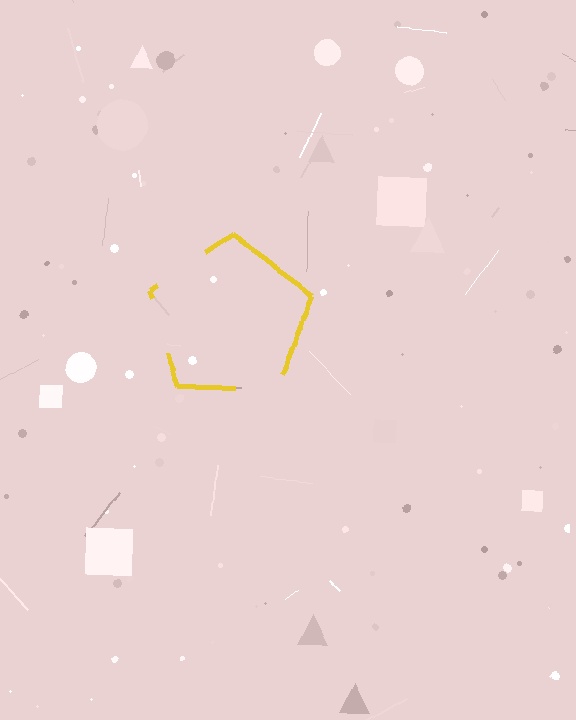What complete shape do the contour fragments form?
The contour fragments form a pentagon.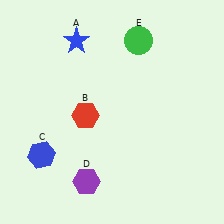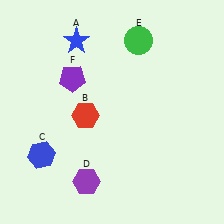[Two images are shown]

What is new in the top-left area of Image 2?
A purple pentagon (F) was added in the top-left area of Image 2.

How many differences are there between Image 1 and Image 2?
There is 1 difference between the two images.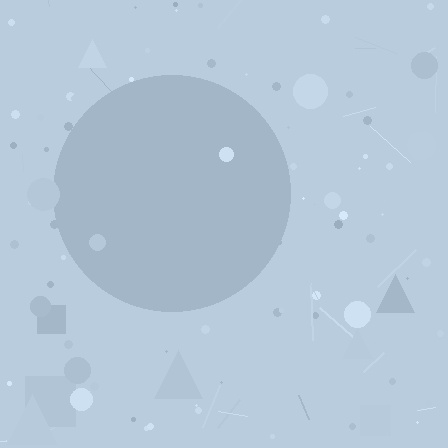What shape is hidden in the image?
A circle is hidden in the image.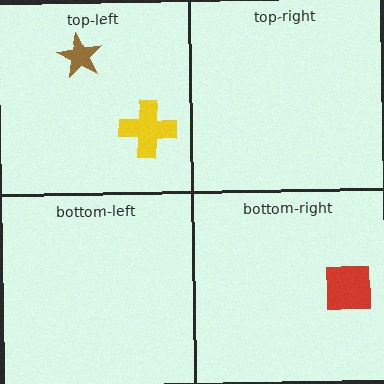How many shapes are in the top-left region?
2.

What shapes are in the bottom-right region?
The red square.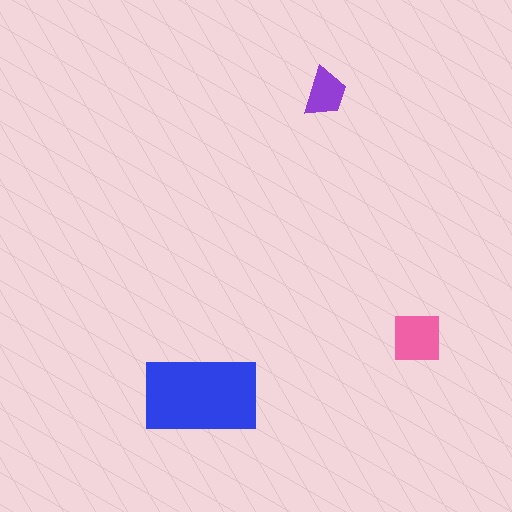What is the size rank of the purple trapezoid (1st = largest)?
3rd.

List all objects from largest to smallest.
The blue rectangle, the pink square, the purple trapezoid.